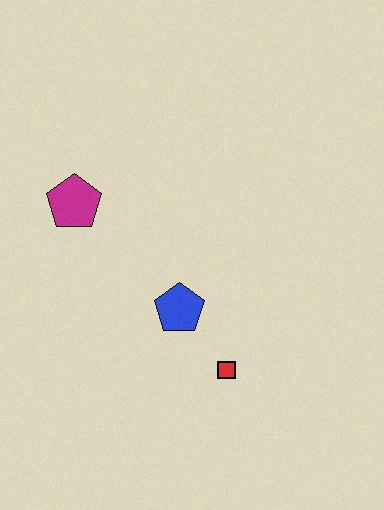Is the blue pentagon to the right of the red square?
No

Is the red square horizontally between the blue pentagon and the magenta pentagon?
No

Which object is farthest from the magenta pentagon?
The red square is farthest from the magenta pentagon.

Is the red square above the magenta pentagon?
No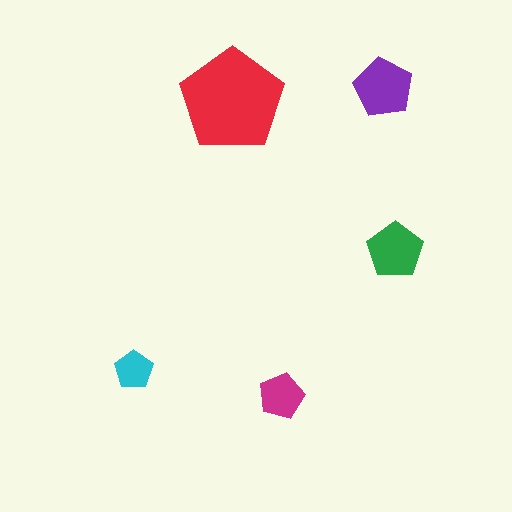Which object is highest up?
The purple pentagon is topmost.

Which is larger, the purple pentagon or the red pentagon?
The red one.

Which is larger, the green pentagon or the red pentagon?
The red one.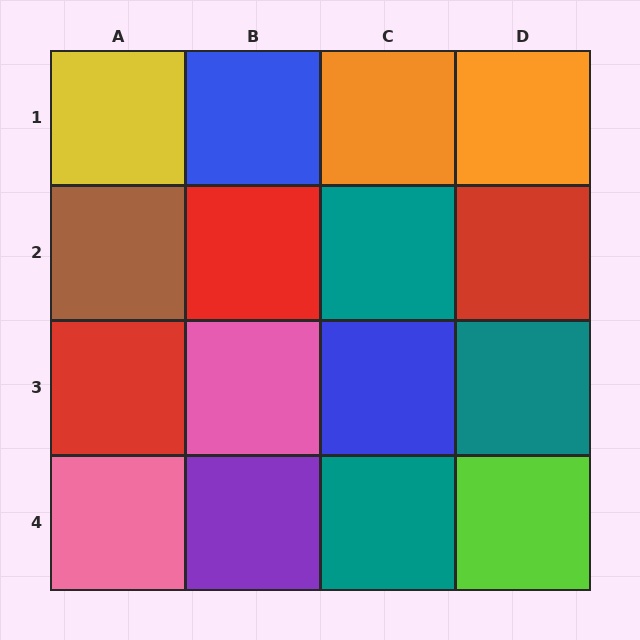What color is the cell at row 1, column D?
Orange.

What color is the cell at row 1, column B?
Blue.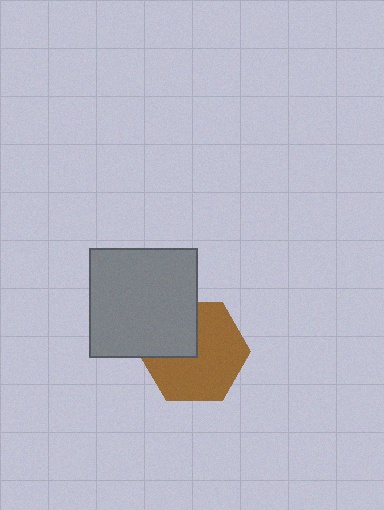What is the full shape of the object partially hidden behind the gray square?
The partially hidden object is a brown hexagon.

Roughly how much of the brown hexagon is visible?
Most of it is visible (roughly 69%).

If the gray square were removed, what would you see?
You would see the complete brown hexagon.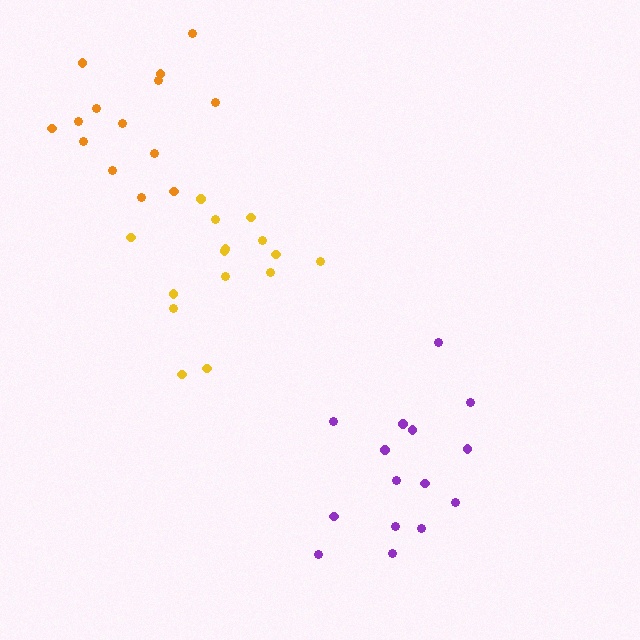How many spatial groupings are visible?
There are 3 spatial groupings.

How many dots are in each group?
Group 1: 15 dots, Group 2: 14 dots, Group 3: 15 dots (44 total).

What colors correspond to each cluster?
The clusters are colored: purple, orange, yellow.